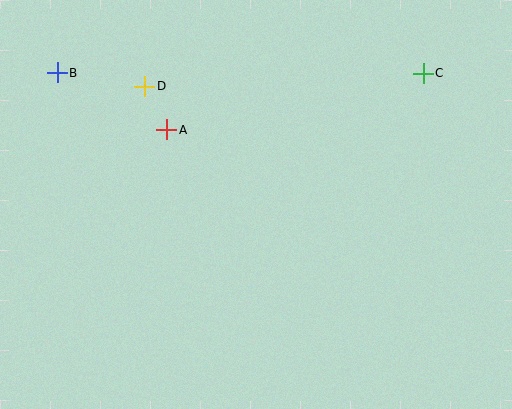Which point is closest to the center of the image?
Point A at (167, 130) is closest to the center.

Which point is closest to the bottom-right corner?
Point C is closest to the bottom-right corner.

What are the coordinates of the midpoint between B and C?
The midpoint between B and C is at (240, 73).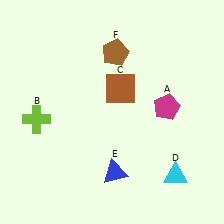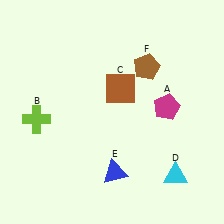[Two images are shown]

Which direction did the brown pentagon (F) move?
The brown pentagon (F) moved right.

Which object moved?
The brown pentagon (F) moved right.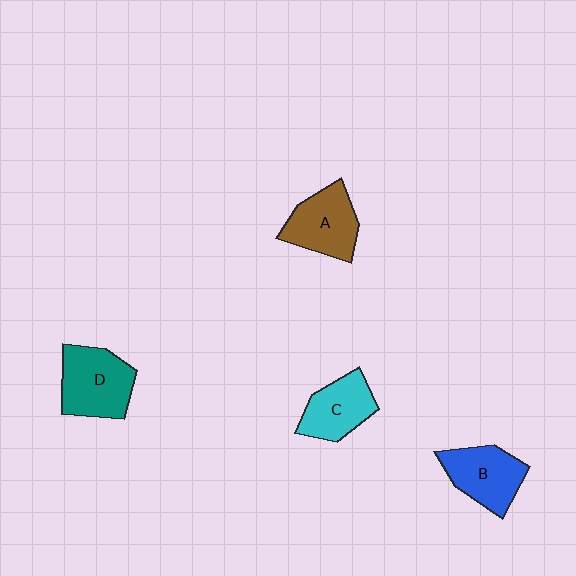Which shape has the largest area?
Shape D (teal).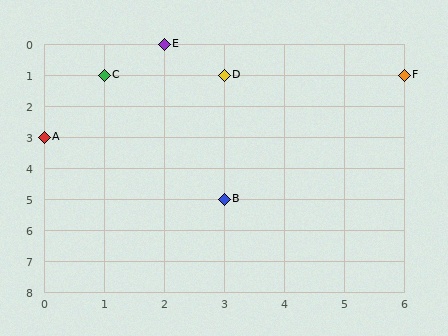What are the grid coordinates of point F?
Point F is at grid coordinates (6, 1).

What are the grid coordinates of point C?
Point C is at grid coordinates (1, 1).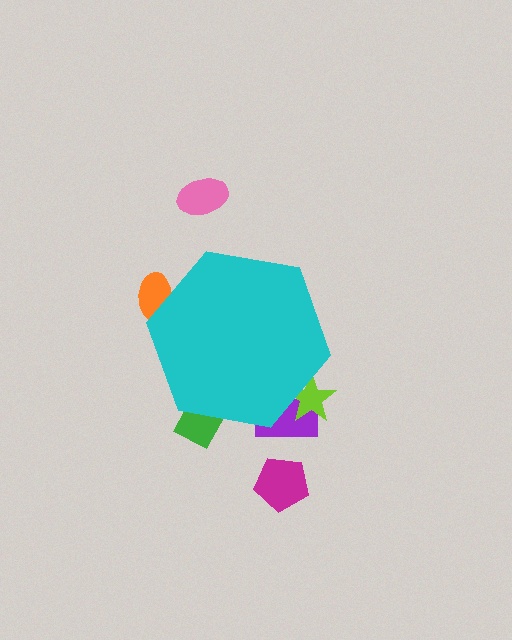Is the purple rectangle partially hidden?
Yes, the purple rectangle is partially hidden behind the cyan hexagon.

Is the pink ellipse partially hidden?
No, the pink ellipse is fully visible.